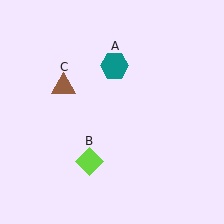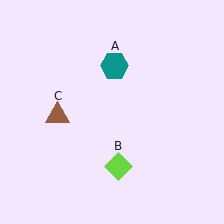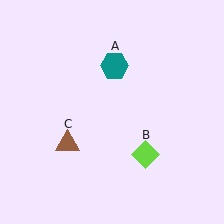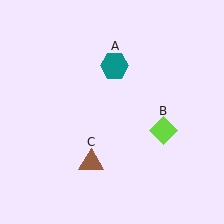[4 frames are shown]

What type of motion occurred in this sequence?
The lime diamond (object B), brown triangle (object C) rotated counterclockwise around the center of the scene.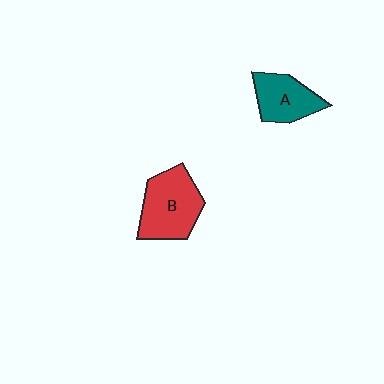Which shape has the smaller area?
Shape A (teal).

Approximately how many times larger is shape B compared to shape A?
Approximately 1.4 times.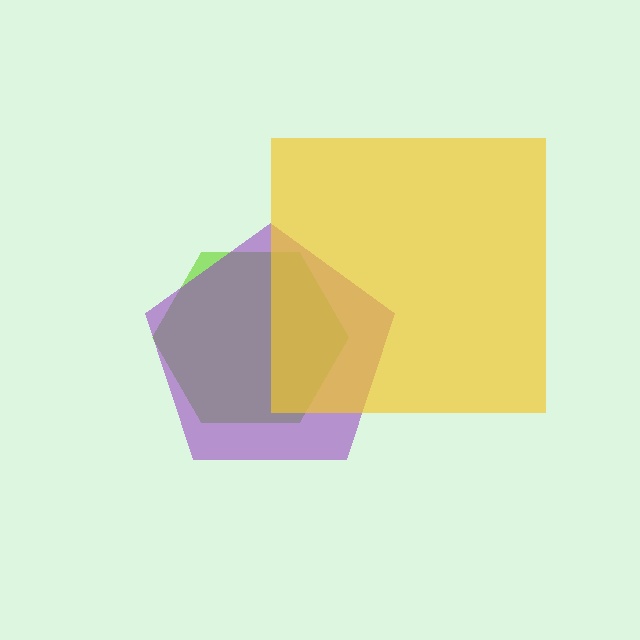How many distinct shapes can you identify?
There are 3 distinct shapes: a lime hexagon, a purple pentagon, a yellow square.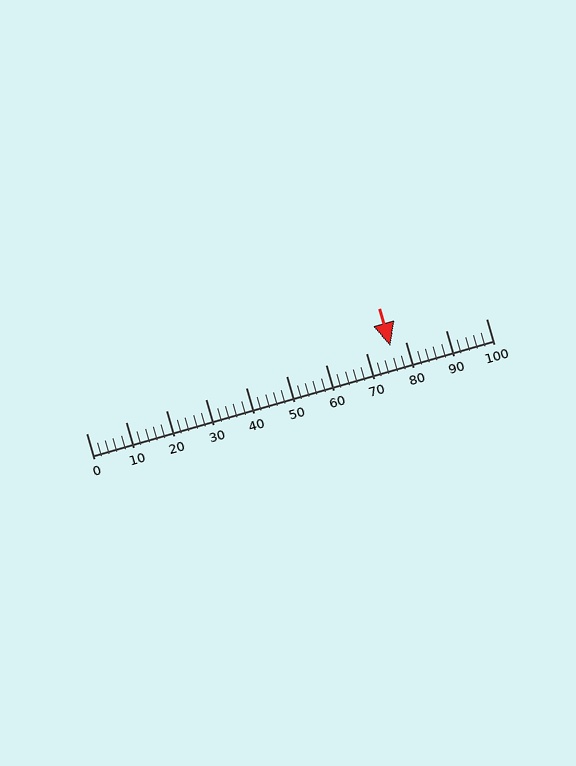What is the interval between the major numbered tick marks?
The major tick marks are spaced 10 units apart.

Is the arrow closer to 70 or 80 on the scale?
The arrow is closer to 80.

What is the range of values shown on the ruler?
The ruler shows values from 0 to 100.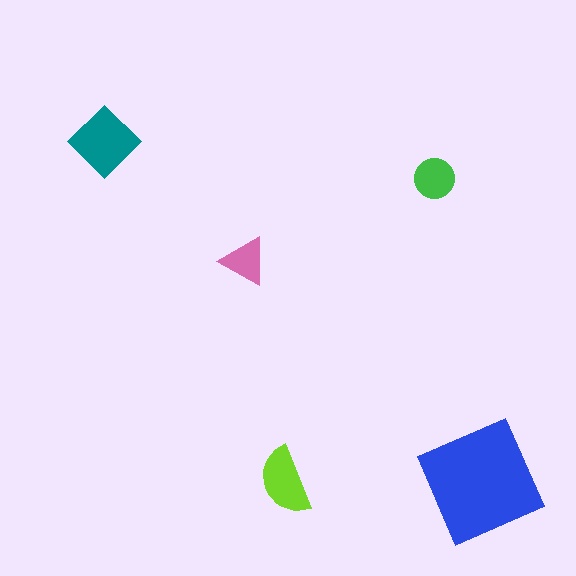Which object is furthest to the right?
The blue square is rightmost.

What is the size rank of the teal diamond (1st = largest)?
2nd.